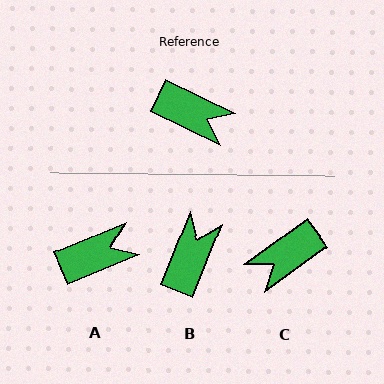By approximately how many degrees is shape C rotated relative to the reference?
Approximately 118 degrees clockwise.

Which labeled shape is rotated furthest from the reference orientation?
C, about 118 degrees away.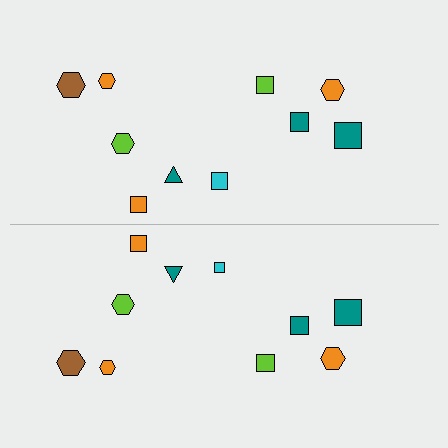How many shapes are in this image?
There are 20 shapes in this image.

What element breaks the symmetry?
The cyan square on the bottom side has a different size than its mirror counterpart.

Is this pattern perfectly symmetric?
No, the pattern is not perfectly symmetric. The cyan square on the bottom side has a different size than its mirror counterpart.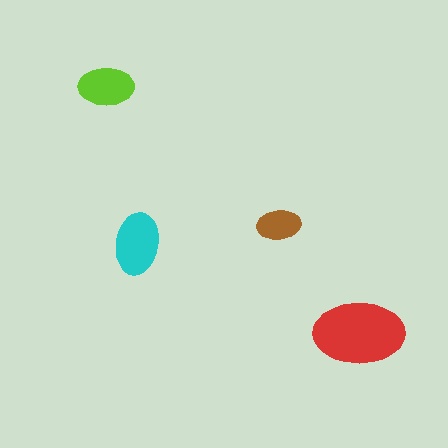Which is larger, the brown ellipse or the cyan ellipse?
The cyan one.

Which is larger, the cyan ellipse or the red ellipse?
The red one.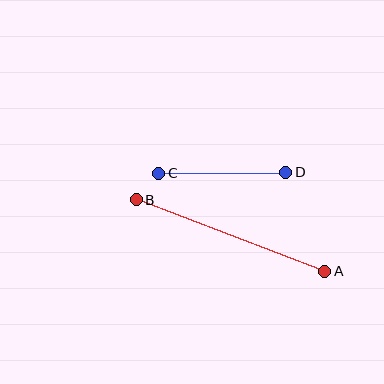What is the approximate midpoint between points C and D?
The midpoint is at approximately (222, 173) pixels.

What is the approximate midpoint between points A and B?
The midpoint is at approximately (231, 236) pixels.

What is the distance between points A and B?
The distance is approximately 202 pixels.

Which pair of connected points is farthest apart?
Points A and B are farthest apart.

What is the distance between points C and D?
The distance is approximately 127 pixels.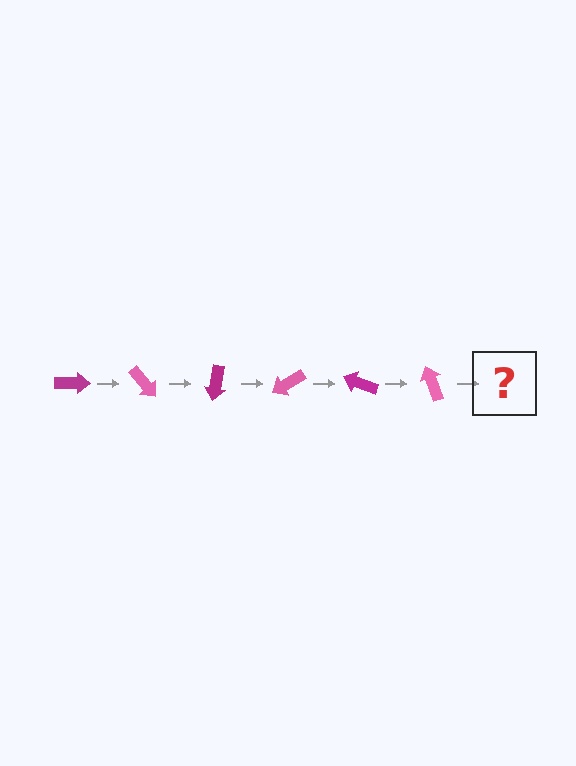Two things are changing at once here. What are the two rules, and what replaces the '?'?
The two rules are that it rotates 50 degrees each step and the color cycles through magenta and pink. The '?' should be a magenta arrow, rotated 300 degrees from the start.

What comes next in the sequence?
The next element should be a magenta arrow, rotated 300 degrees from the start.